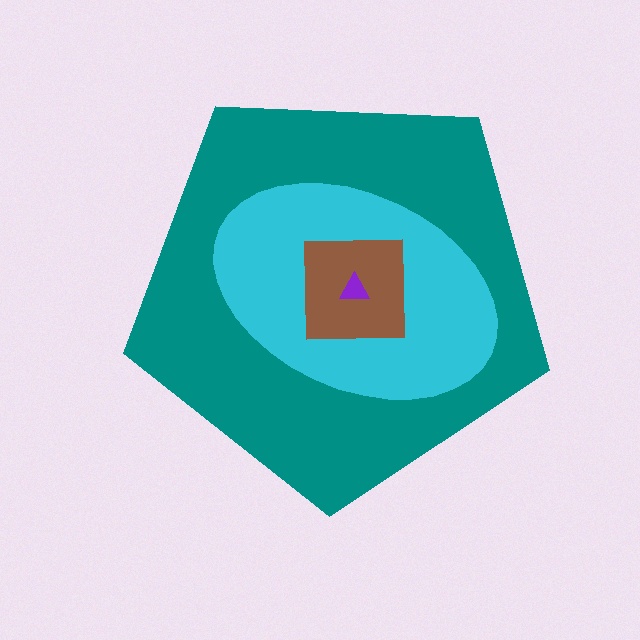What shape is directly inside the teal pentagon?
The cyan ellipse.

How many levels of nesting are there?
4.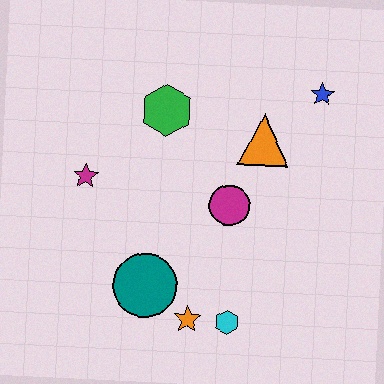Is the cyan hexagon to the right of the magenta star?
Yes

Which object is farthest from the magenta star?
The blue star is farthest from the magenta star.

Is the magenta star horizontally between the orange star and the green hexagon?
No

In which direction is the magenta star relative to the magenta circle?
The magenta star is to the left of the magenta circle.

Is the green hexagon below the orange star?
No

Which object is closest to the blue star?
The orange triangle is closest to the blue star.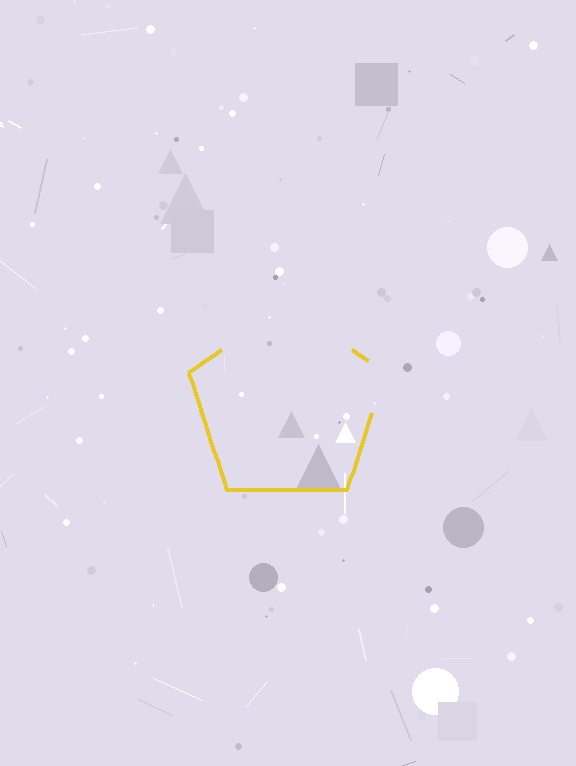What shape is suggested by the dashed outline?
The dashed outline suggests a pentagon.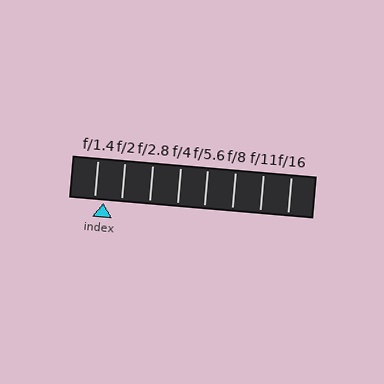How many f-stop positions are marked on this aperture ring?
There are 8 f-stop positions marked.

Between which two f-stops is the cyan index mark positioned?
The index mark is between f/1.4 and f/2.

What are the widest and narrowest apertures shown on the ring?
The widest aperture shown is f/1.4 and the narrowest is f/16.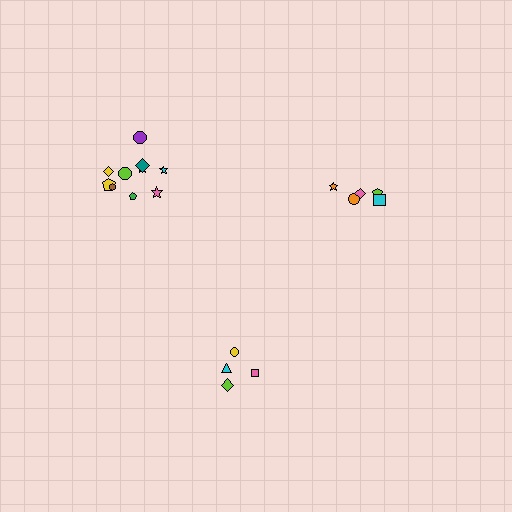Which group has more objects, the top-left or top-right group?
The top-left group.